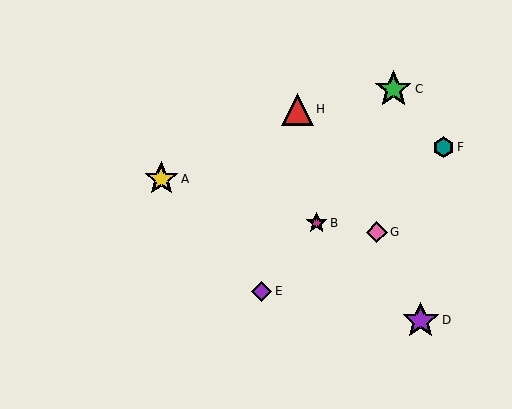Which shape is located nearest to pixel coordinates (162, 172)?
The yellow star (labeled A) at (161, 179) is nearest to that location.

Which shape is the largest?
The green star (labeled C) is the largest.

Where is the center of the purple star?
The center of the purple star is at (421, 320).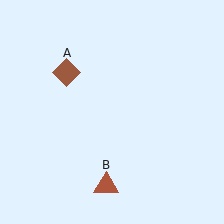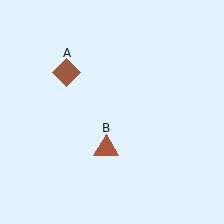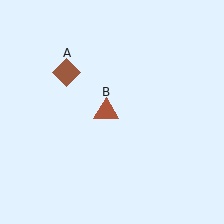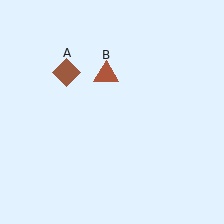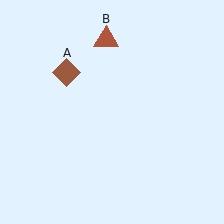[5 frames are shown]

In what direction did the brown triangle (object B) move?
The brown triangle (object B) moved up.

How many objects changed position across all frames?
1 object changed position: brown triangle (object B).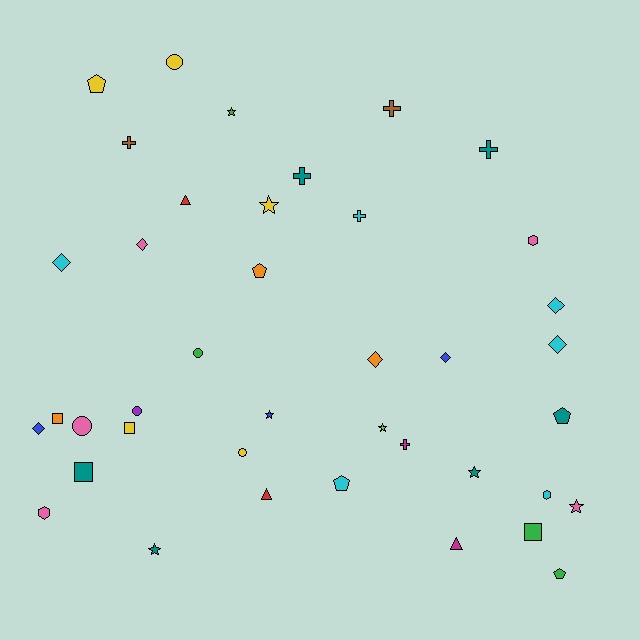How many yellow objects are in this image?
There are 5 yellow objects.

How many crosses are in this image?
There are 6 crosses.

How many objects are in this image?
There are 40 objects.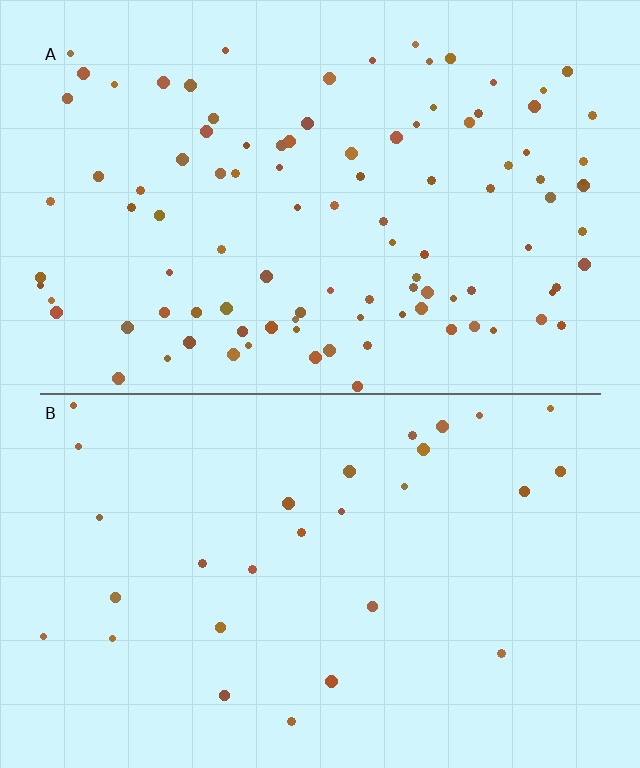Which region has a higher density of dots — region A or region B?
A (the top).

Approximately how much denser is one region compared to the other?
Approximately 3.6× — region A over region B.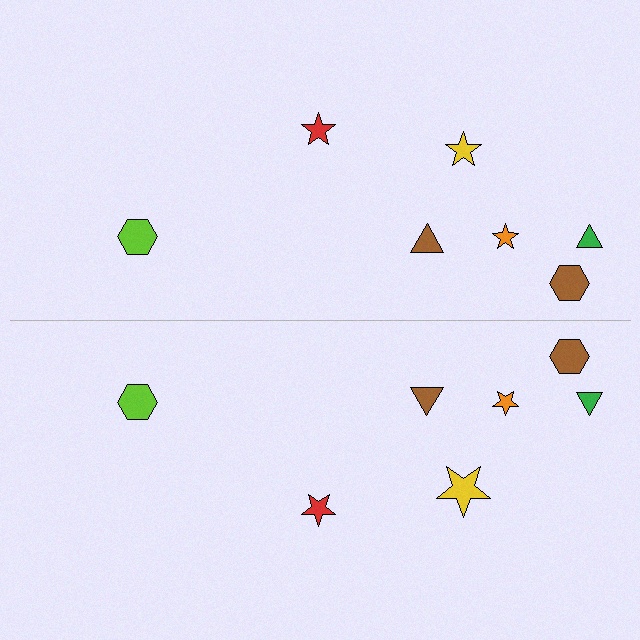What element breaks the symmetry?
The yellow star on the bottom side has a different size than its mirror counterpart.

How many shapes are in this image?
There are 14 shapes in this image.